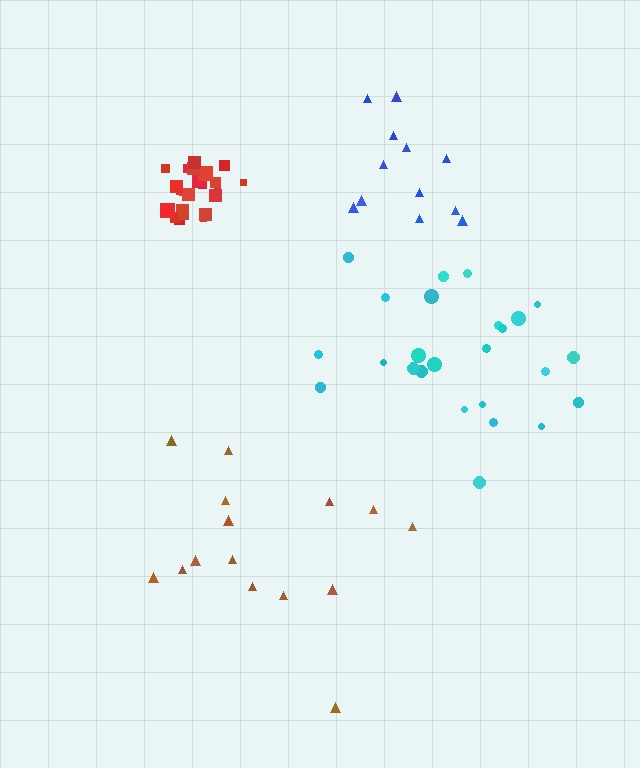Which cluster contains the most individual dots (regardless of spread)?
Cyan (25).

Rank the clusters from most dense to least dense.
red, cyan, blue, brown.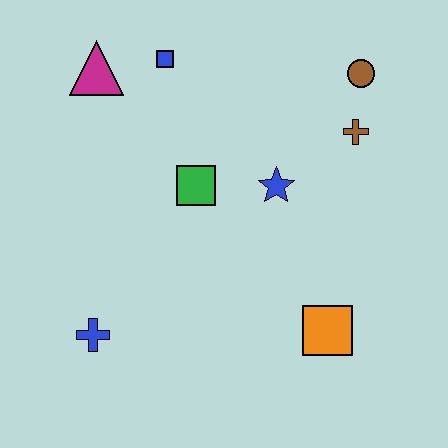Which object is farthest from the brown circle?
The blue cross is farthest from the brown circle.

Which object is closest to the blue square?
The magenta triangle is closest to the blue square.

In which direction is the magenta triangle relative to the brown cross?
The magenta triangle is to the left of the brown cross.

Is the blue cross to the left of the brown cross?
Yes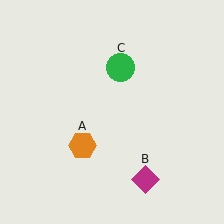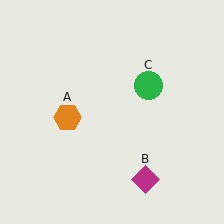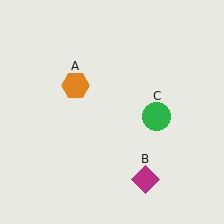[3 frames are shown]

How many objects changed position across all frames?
2 objects changed position: orange hexagon (object A), green circle (object C).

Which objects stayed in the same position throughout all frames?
Magenta diamond (object B) remained stationary.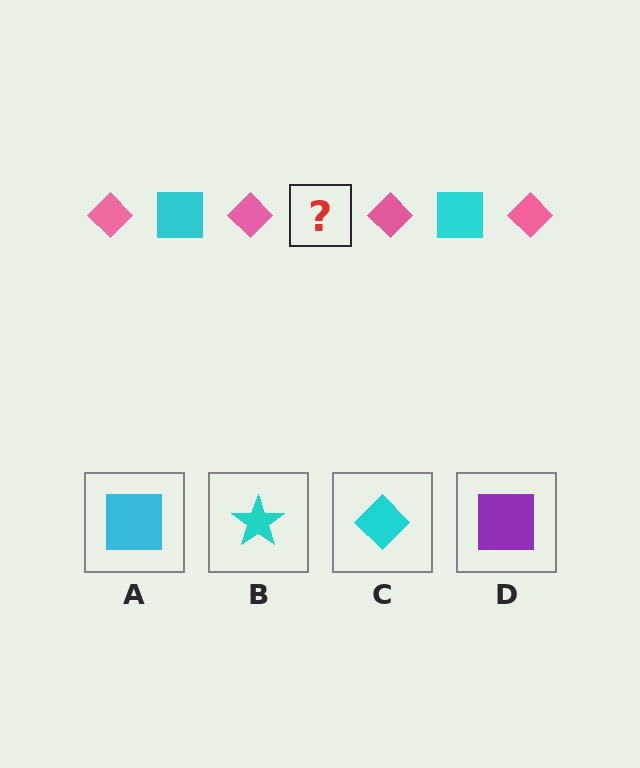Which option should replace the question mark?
Option A.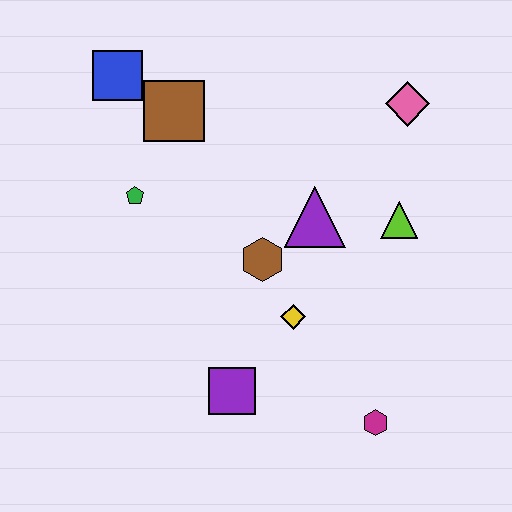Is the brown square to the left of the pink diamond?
Yes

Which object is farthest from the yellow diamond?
The blue square is farthest from the yellow diamond.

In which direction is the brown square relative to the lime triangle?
The brown square is to the left of the lime triangle.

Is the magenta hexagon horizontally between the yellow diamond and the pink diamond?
Yes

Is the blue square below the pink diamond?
No